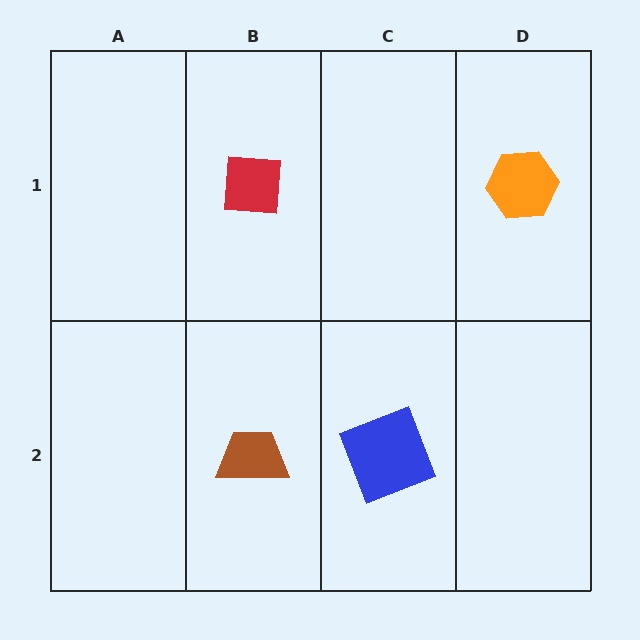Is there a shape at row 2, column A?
No, that cell is empty.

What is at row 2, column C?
A blue square.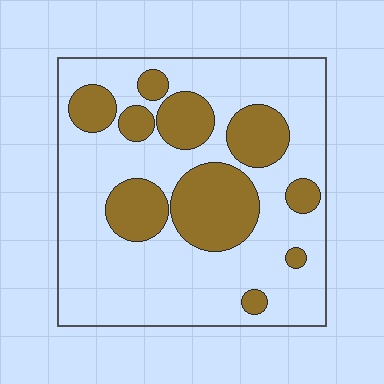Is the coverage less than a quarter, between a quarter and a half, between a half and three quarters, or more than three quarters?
Between a quarter and a half.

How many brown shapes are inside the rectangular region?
10.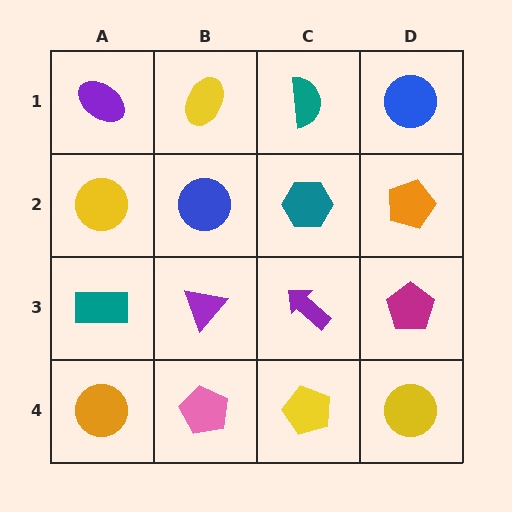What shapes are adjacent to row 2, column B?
A yellow ellipse (row 1, column B), a purple triangle (row 3, column B), a yellow circle (row 2, column A), a teal hexagon (row 2, column C).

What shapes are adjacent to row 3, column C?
A teal hexagon (row 2, column C), a yellow pentagon (row 4, column C), a purple triangle (row 3, column B), a magenta pentagon (row 3, column D).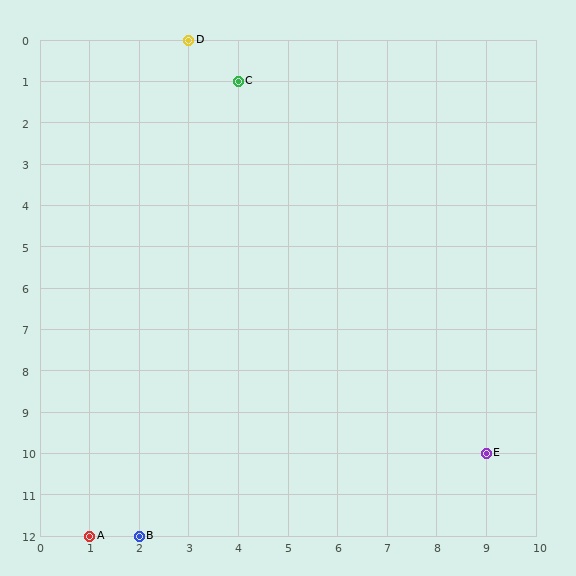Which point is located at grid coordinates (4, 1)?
Point C is at (4, 1).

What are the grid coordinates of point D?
Point D is at grid coordinates (3, 0).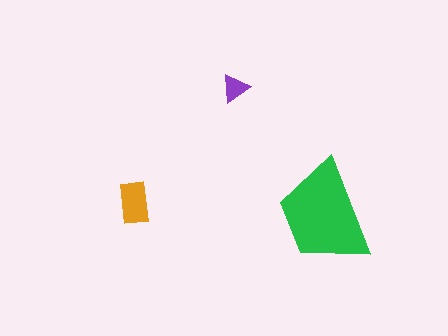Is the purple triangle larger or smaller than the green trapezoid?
Smaller.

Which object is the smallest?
The purple triangle.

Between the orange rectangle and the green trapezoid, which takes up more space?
The green trapezoid.